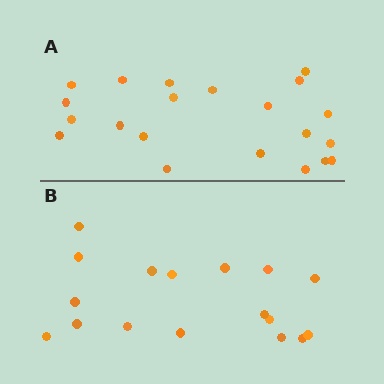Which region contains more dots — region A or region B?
Region A (the top region) has more dots.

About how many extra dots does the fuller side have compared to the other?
Region A has about 4 more dots than region B.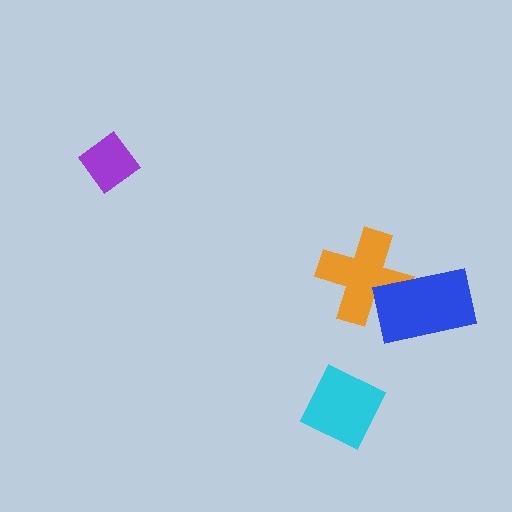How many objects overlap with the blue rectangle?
1 object overlaps with the blue rectangle.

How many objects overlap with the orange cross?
1 object overlaps with the orange cross.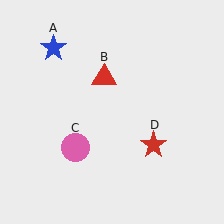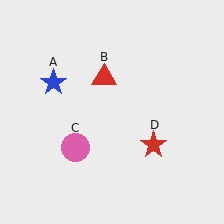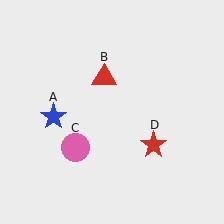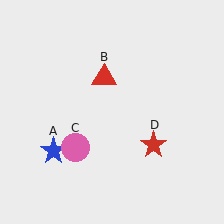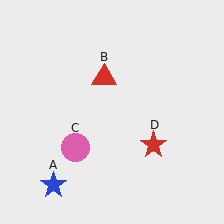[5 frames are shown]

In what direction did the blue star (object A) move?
The blue star (object A) moved down.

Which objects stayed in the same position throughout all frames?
Red triangle (object B) and pink circle (object C) and red star (object D) remained stationary.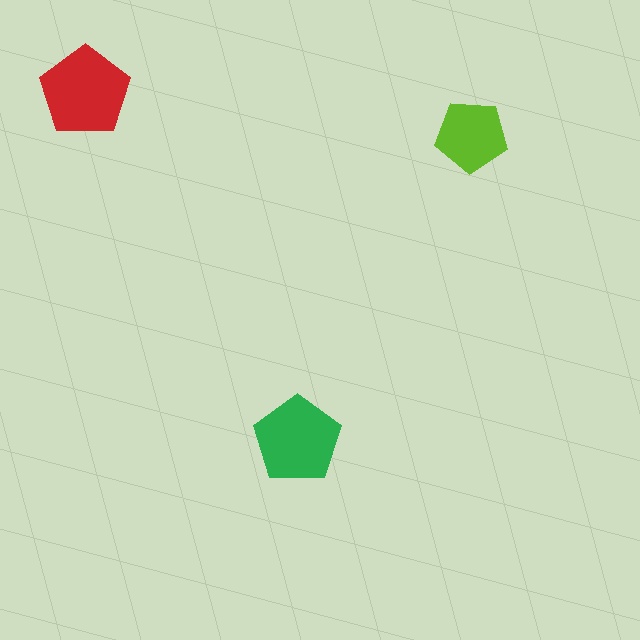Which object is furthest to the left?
The red pentagon is leftmost.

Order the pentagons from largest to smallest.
the red one, the green one, the lime one.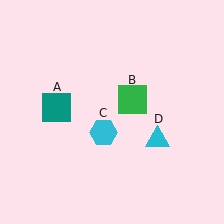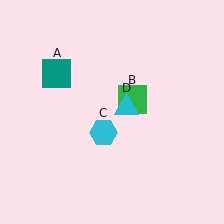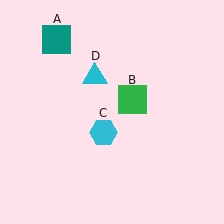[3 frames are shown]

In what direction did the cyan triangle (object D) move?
The cyan triangle (object D) moved up and to the left.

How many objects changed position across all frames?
2 objects changed position: teal square (object A), cyan triangle (object D).